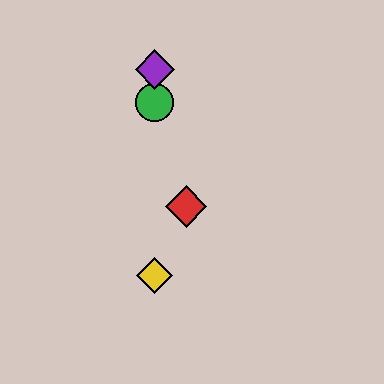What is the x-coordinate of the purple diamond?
The purple diamond is at x≈155.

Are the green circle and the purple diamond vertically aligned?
Yes, both are at x≈155.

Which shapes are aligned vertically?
The blue circle, the green circle, the yellow diamond, the purple diamond are aligned vertically.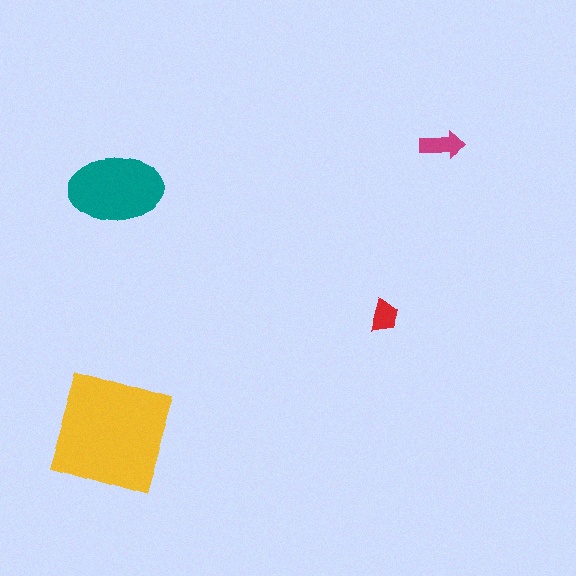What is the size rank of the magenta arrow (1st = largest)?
3rd.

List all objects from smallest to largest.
The red trapezoid, the magenta arrow, the teal ellipse, the yellow square.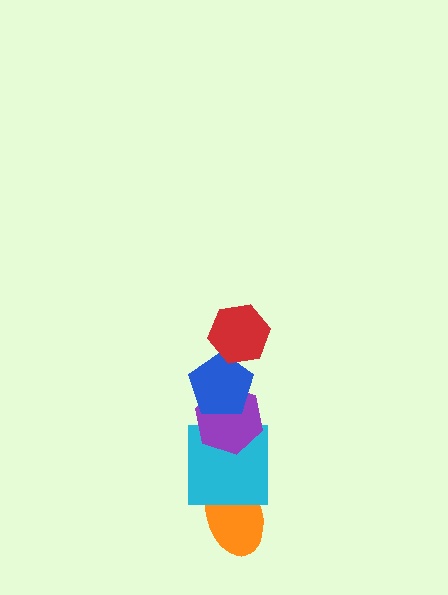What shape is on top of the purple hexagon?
The blue pentagon is on top of the purple hexagon.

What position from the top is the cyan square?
The cyan square is 4th from the top.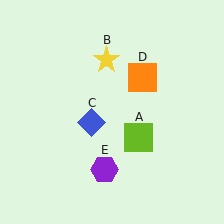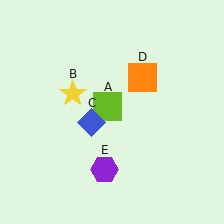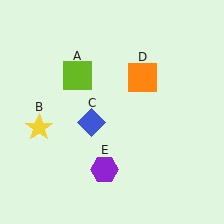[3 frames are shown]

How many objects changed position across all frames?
2 objects changed position: lime square (object A), yellow star (object B).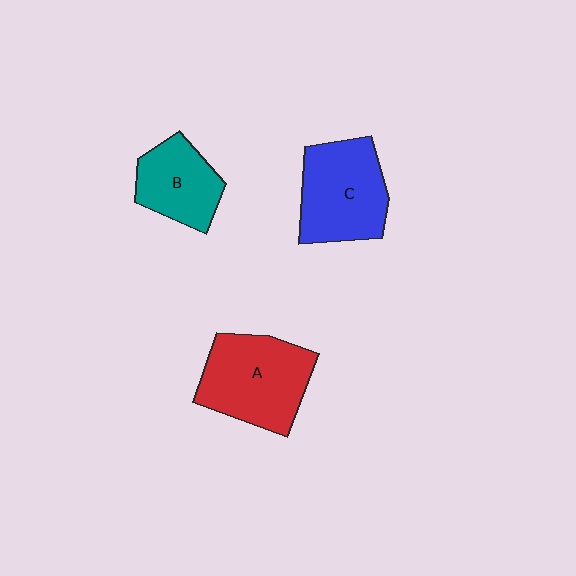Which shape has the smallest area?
Shape B (teal).